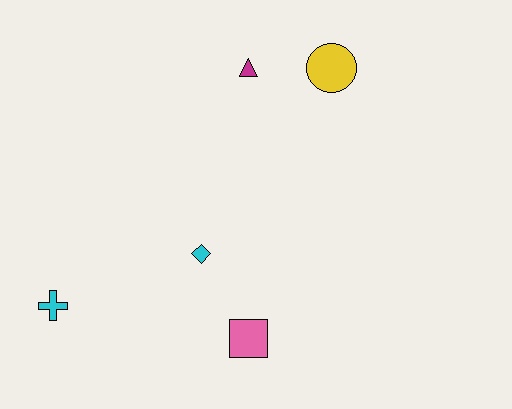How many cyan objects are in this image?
There are 2 cyan objects.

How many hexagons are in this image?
There are no hexagons.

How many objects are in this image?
There are 5 objects.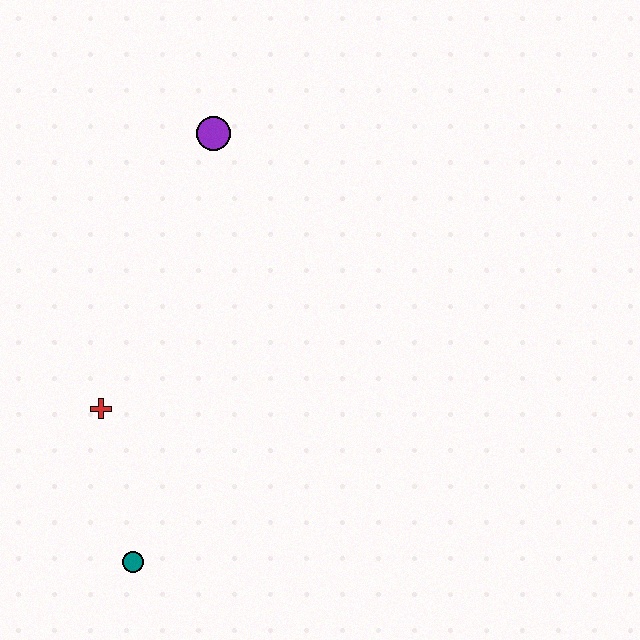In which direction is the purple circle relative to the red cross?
The purple circle is above the red cross.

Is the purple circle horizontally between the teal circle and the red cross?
No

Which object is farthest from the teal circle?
The purple circle is farthest from the teal circle.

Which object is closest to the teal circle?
The red cross is closest to the teal circle.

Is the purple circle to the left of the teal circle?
No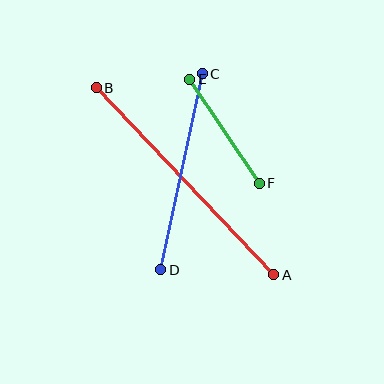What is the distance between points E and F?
The distance is approximately 125 pixels.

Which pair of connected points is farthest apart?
Points A and B are farthest apart.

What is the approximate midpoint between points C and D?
The midpoint is at approximately (181, 172) pixels.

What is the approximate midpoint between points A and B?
The midpoint is at approximately (185, 181) pixels.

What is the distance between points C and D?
The distance is approximately 201 pixels.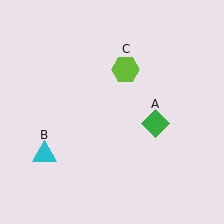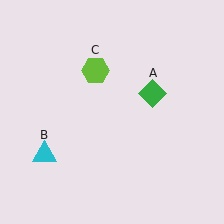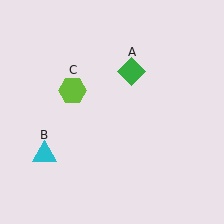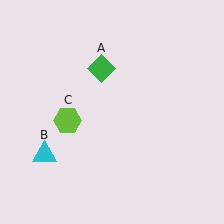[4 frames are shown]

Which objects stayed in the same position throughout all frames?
Cyan triangle (object B) remained stationary.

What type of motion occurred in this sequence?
The green diamond (object A), lime hexagon (object C) rotated counterclockwise around the center of the scene.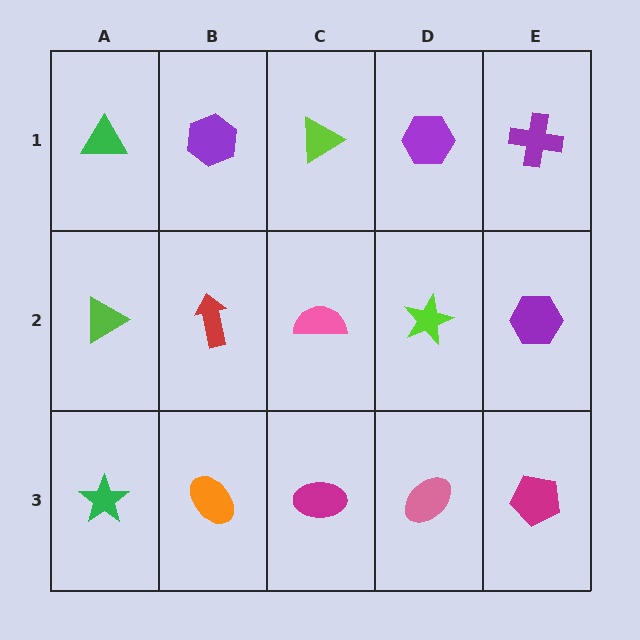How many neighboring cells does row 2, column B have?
4.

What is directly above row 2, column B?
A purple hexagon.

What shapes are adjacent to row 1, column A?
A lime triangle (row 2, column A), a purple hexagon (row 1, column B).